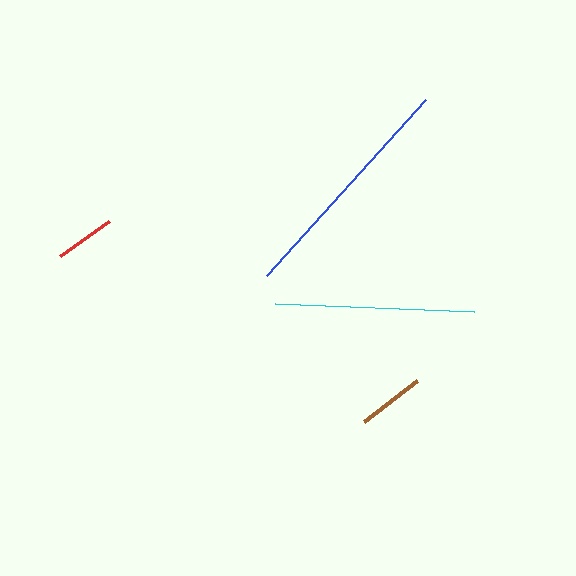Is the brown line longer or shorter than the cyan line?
The cyan line is longer than the brown line.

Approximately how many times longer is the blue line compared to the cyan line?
The blue line is approximately 1.2 times the length of the cyan line.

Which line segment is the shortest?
The red line is the shortest at approximately 61 pixels.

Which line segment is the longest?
The blue line is the longest at approximately 237 pixels.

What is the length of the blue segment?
The blue segment is approximately 237 pixels long.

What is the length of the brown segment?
The brown segment is approximately 67 pixels long.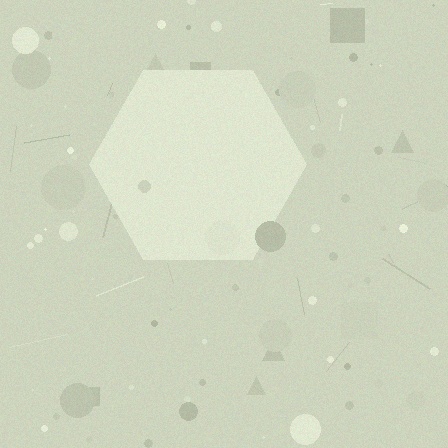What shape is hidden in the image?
A hexagon is hidden in the image.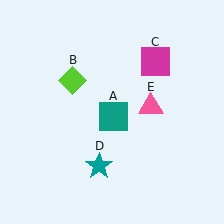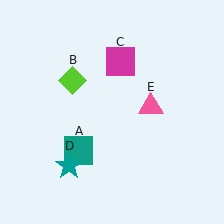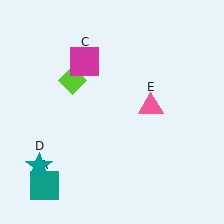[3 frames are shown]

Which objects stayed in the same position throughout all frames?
Lime diamond (object B) and pink triangle (object E) remained stationary.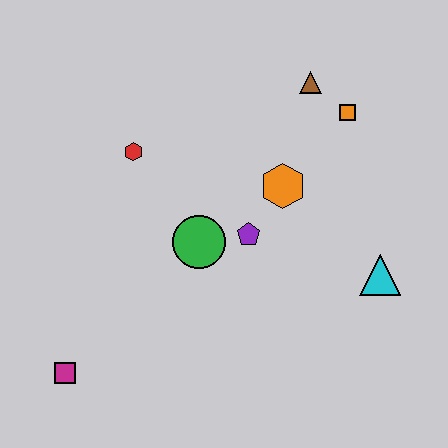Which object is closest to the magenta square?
The green circle is closest to the magenta square.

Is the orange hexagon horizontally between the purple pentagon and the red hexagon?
No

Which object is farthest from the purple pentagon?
The magenta square is farthest from the purple pentagon.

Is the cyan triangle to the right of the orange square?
Yes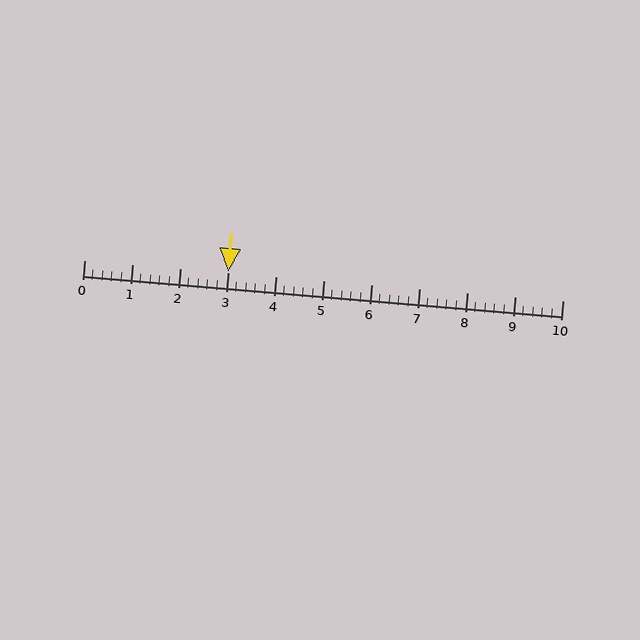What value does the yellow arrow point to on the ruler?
The yellow arrow points to approximately 3.0.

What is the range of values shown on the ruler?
The ruler shows values from 0 to 10.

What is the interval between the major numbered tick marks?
The major tick marks are spaced 1 units apart.